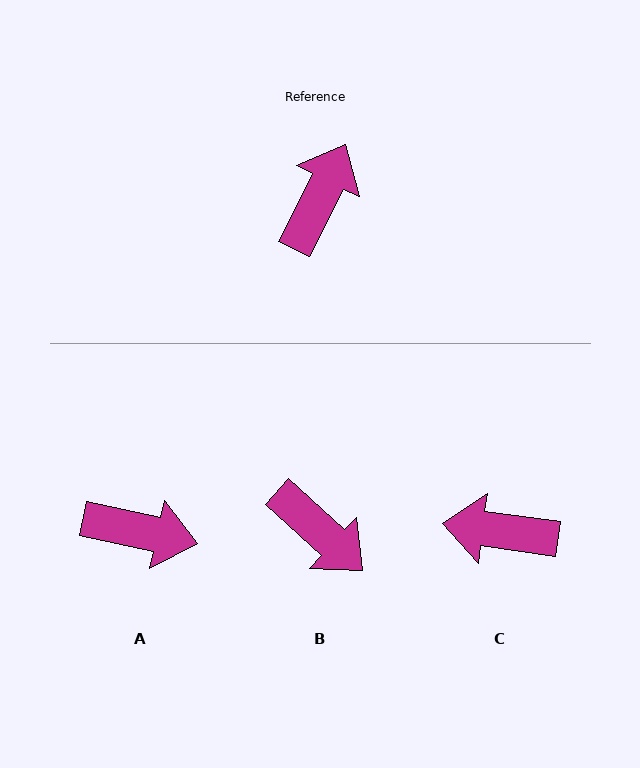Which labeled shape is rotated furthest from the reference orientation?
C, about 109 degrees away.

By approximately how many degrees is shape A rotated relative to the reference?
Approximately 76 degrees clockwise.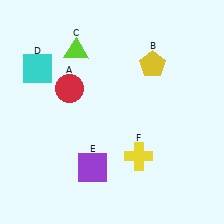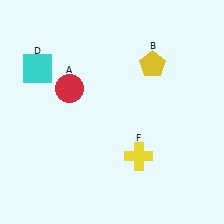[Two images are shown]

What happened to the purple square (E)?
The purple square (E) was removed in Image 2. It was in the bottom-left area of Image 1.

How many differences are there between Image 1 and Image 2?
There are 2 differences between the two images.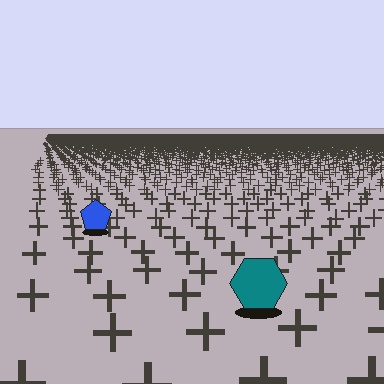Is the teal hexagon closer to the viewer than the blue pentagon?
Yes. The teal hexagon is closer — you can tell from the texture gradient: the ground texture is coarser near it.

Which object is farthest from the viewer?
The blue pentagon is farthest from the viewer. It appears smaller and the ground texture around it is denser.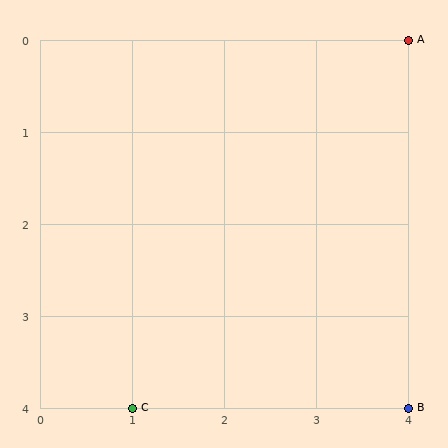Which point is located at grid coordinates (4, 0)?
Point A is at (4, 0).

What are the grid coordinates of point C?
Point C is at grid coordinates (1, 4).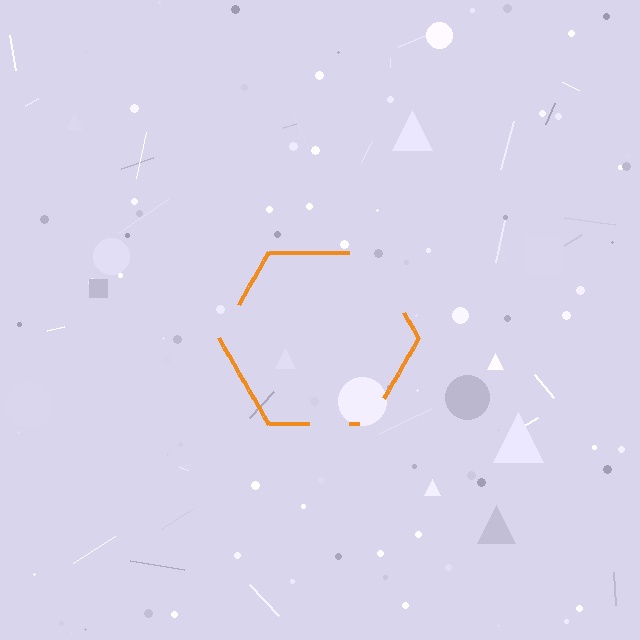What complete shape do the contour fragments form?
The contour fragments form a hexagon.